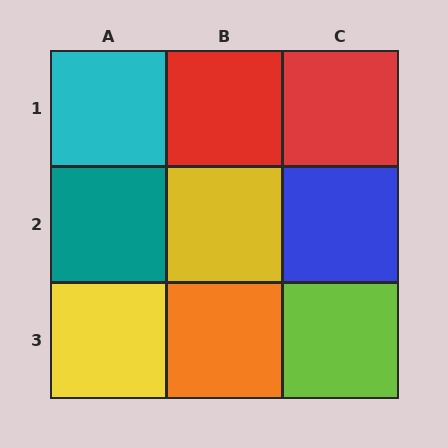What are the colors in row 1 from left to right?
Cyan, red, red.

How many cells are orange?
1 cell is orange.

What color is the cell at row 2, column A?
Teal.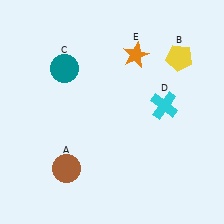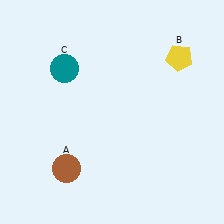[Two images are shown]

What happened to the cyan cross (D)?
The cyan cross (D) was removed in Image 2. It was in the top-right area of Image 1.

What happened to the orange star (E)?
The orange star (E) was removed in Image 2. It was in the top-right area of Image 1.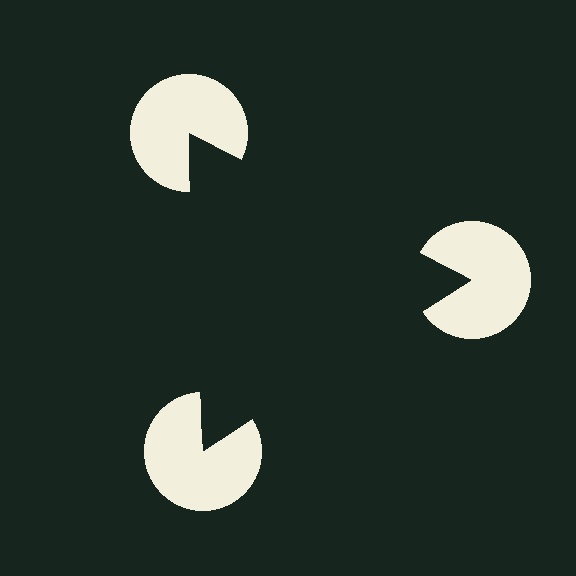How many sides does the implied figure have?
3 sides.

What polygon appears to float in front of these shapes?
An illusory triangle — its edges are inferred from the aligned wedge cuts in the pac-man discs, not physically drawn.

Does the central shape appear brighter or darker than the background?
It typically appears slightly darker than the background, even though no actual brightness change is drawn.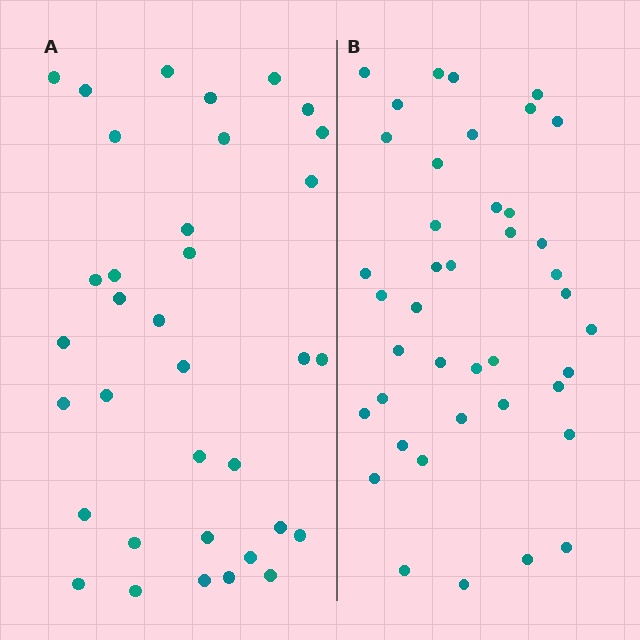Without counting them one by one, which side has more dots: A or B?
Region B (the right region) has more dots.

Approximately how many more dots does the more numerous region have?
Region B has about 6 more dots than region A.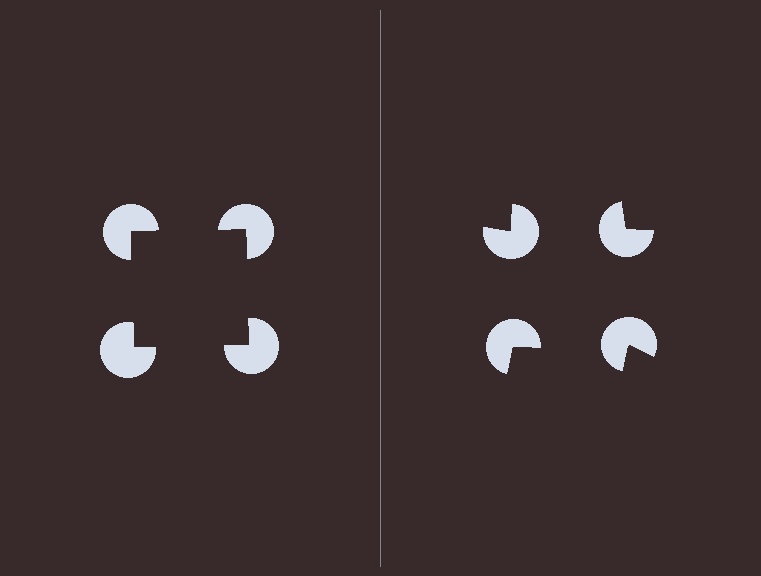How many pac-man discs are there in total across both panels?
8 — 4 on each side.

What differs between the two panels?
The pac-man discs are positioned identically on both sides; only the wedge orientations differ. On the left they align to a square; on the right they are misaligned.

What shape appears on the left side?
An illusory square.